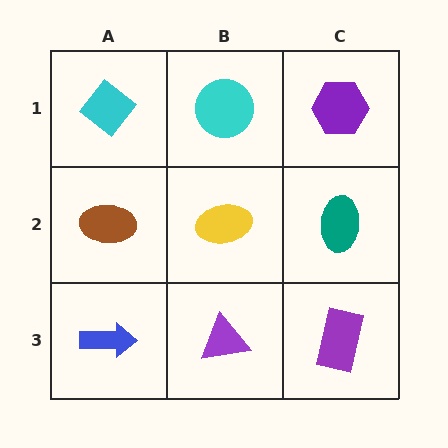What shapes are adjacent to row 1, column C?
A teal ellipse (row 2, column C), a cyan circle (row 1, column B).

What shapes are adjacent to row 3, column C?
A teal ellipse (row 2, column C), a purple triangle (row 3, column B).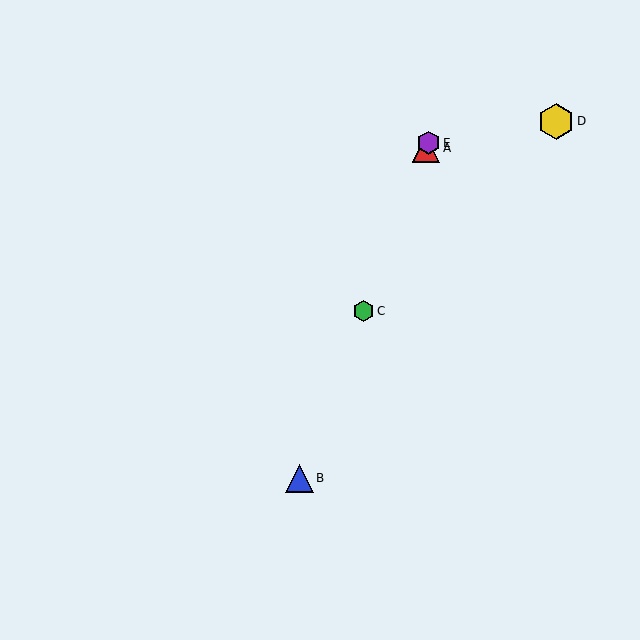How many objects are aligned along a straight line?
4 objects (A, B, C, E) are aligned along a straight line.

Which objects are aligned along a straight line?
Objects A, B, C, E are aligned along a straight line.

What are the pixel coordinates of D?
Object D is at (556, 121).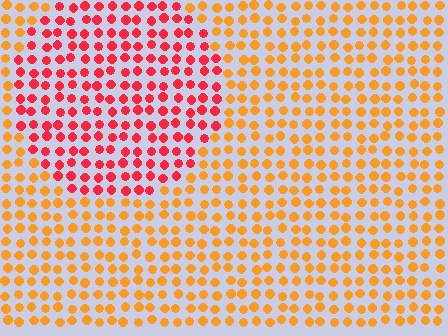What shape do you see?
I see a circle.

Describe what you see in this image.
The image is filled with small orange elements in a uniform arrangement. A circle-shaped region is visible where the elements are tinted to a slightly different hue, forming a subtle color boundary.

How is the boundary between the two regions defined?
The boundary is defined purely by a slight shift in hue (about 41 degrees). Spacing, size, and orientation are identical on both sides.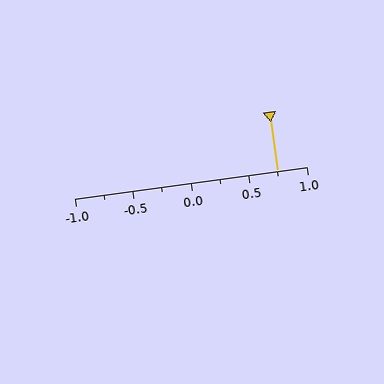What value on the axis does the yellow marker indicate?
The marker indicates approximately 0.75.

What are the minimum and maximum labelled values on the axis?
The axis runs from -1.0 to 1.0.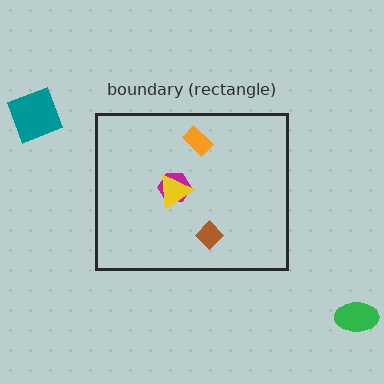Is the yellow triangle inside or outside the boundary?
Inside.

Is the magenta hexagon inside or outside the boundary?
Inside.